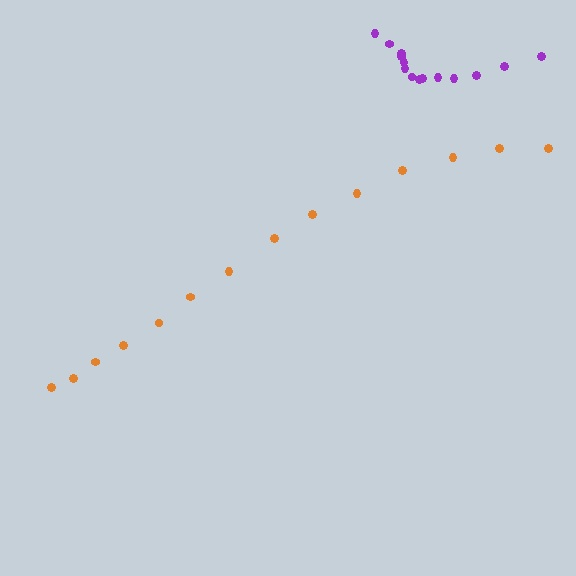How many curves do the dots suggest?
There are 2 distinct paths.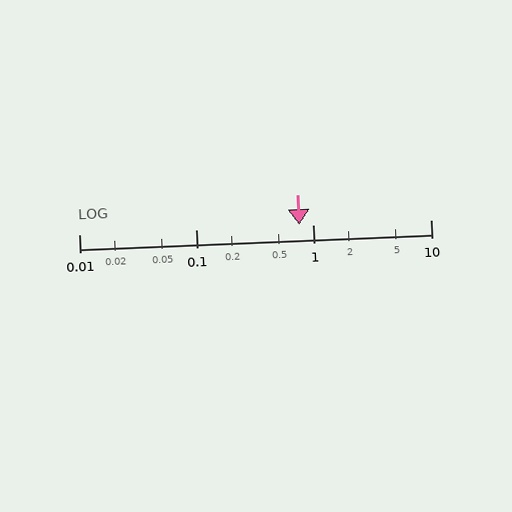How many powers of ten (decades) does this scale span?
The scale spans 3 decades, from 0.01 to 10.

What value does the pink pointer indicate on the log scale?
The pointer indicates approximately 0.76.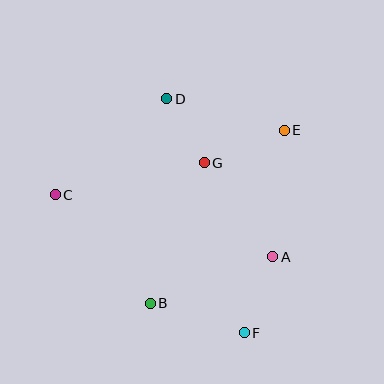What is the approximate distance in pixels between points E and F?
The distance between E and F is approximately 206 pixels.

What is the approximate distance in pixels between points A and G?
The distance between A and G is approximately 116 pixels.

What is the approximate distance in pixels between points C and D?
The distance between C and D is approximately 147 pixels.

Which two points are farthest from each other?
Points D and F are farthest from each other.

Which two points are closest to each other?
Points D and G are closest to each other.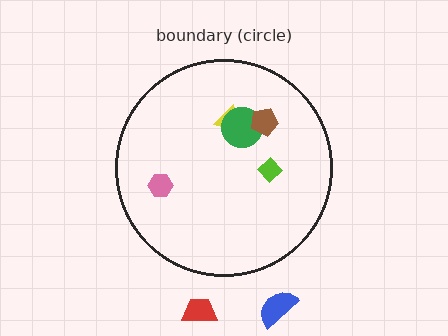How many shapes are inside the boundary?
5 inside, 2 outside.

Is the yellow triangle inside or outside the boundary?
Inside.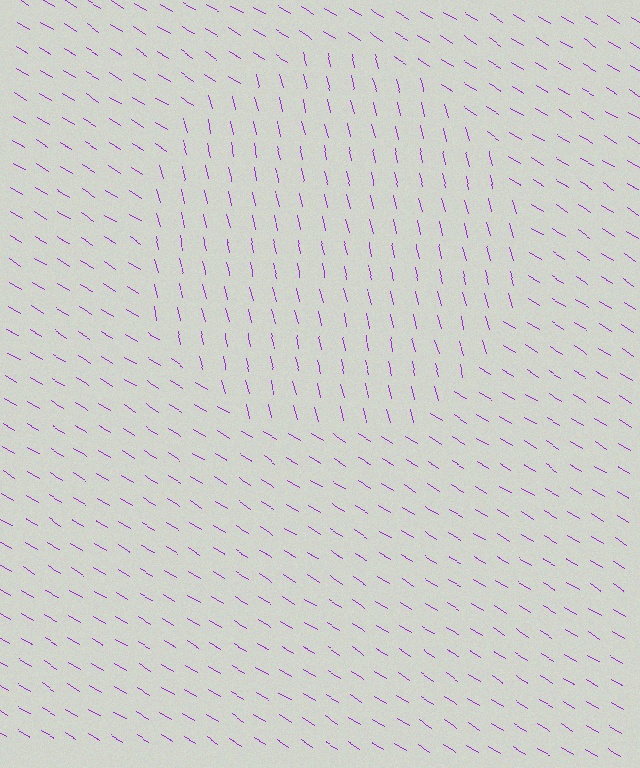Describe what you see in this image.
The image is filled with small purple line segments. A circle region in the image has lines oriented differently from the surrounding lines, creating a visible texture boundary.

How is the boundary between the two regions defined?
The boundary is defined purely by a change in line orientation (approximately 45 degrees difference). All lines are the same color and thickness.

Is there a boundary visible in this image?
Yes, there is a texture boundary formed by a change in line orientation.